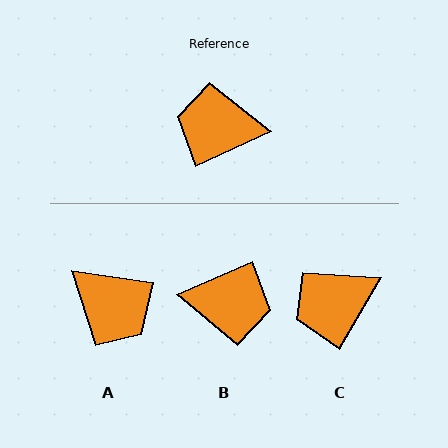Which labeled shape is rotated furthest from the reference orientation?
B, about 180 degrees away.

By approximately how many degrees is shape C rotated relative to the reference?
Approximately 35 degrees counter-clockwise.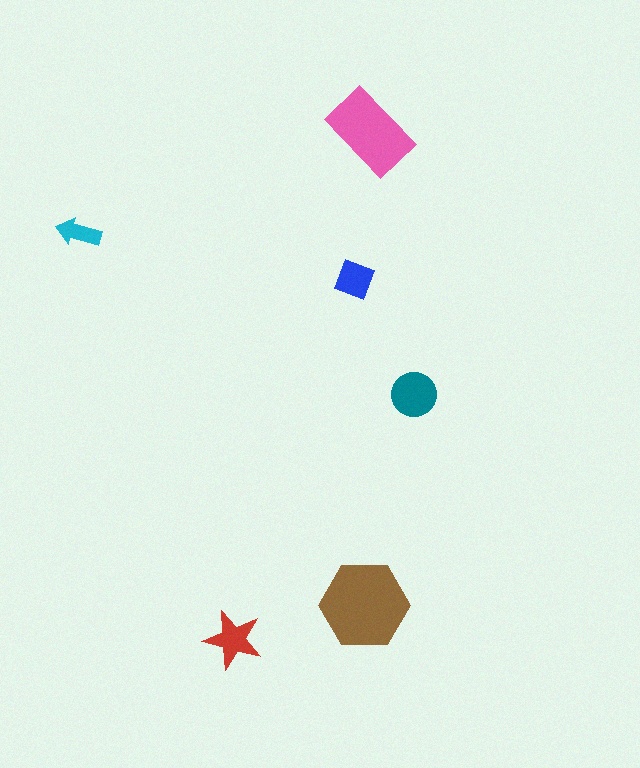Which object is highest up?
The pink rectangle is topmost.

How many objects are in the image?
There are 6 objects in the image.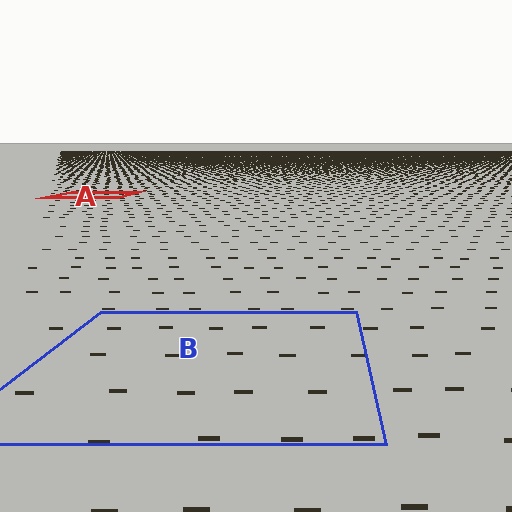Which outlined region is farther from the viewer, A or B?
Region A is farther from the viewer — the texture elements inside it appear smaller and more densely packed.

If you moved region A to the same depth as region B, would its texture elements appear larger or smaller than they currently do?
They would appear larger. At a closer depth, the same texture elements are projected at a bigger on-screen size.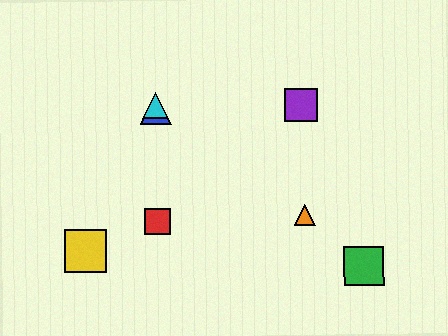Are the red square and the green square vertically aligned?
No, the red square is at x≈157 and the green square is at x≈364.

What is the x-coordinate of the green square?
The green square is at x≈364.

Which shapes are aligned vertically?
The red square, the blue triangle, the cyan triangle are aligned vertically.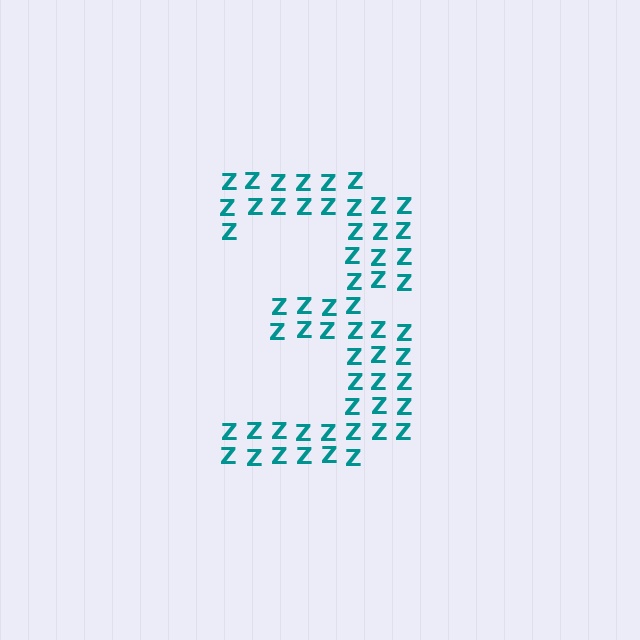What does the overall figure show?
The overall figure shows the digit 3.